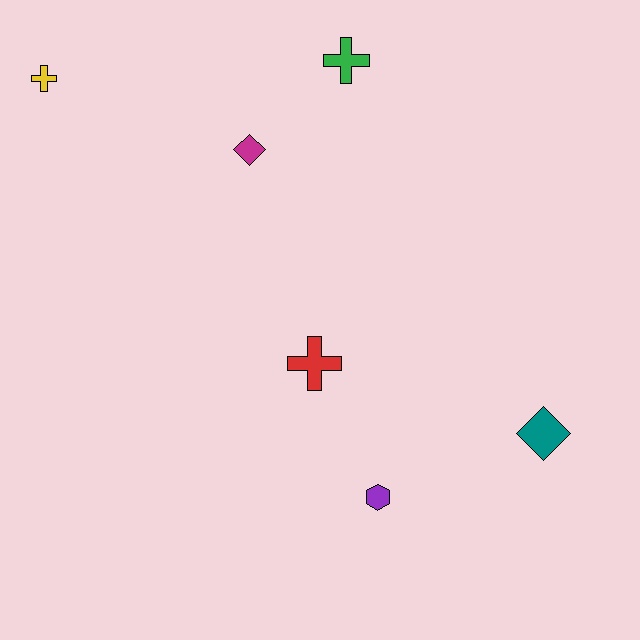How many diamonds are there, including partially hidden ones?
There are 2 diamonds.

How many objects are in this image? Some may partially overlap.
There are 6 objects.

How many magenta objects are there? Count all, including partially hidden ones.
There is 1 magenta object.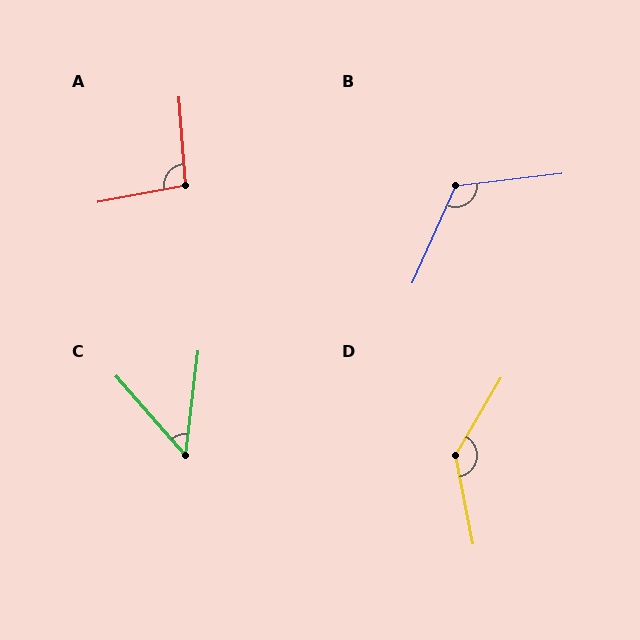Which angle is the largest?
D, at approximately 139 degrees.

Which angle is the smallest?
C, at approximately 48 degrees.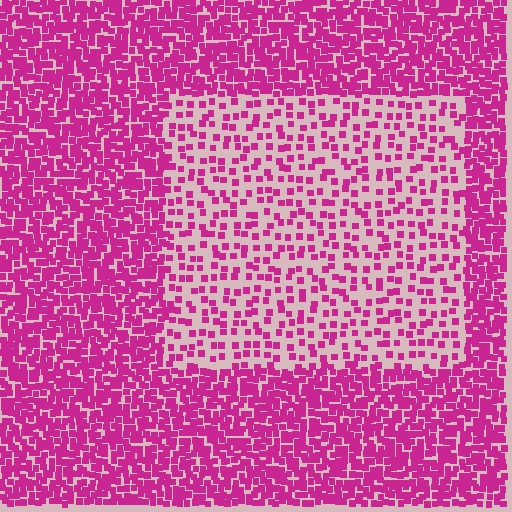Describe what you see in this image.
The image contains small magenta elements arranged at two different densities. A rectangle-shaped region is visible where the elements are less densely packed than the surrounding area.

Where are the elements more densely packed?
The elements are more densely packed outside the rectangle boundary.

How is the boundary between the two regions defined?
The boundary is defined by a change in element density (approximately 2.6x ratio). All elements are the same color, size, and shape.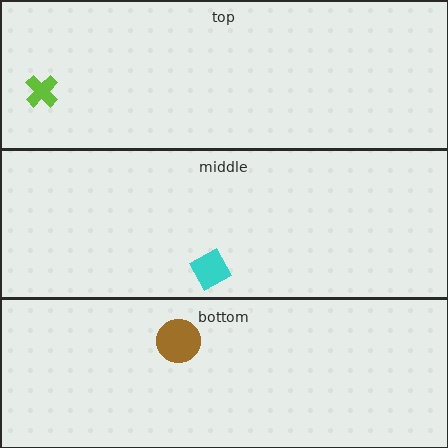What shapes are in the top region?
The lime cross.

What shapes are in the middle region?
The cyan diamond.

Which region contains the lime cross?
The top region.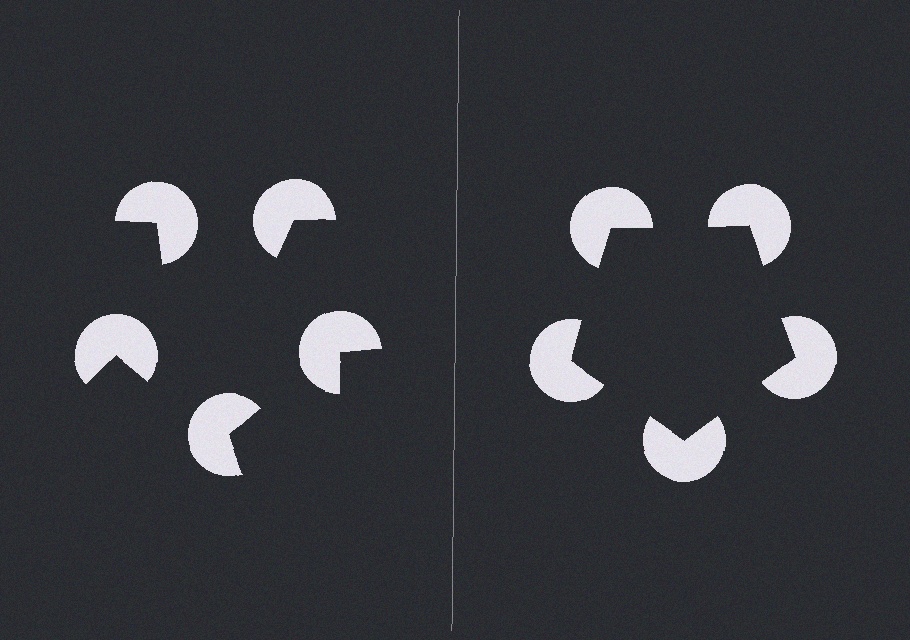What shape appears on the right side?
An illusory pentagon.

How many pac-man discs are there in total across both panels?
10 — 5 on each side.